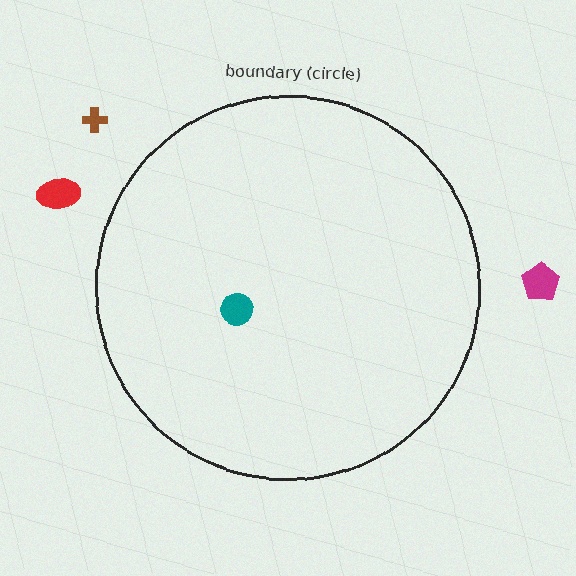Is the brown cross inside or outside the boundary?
Outside.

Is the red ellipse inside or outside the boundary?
Outside.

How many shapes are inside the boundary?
1 inside, 3 outside.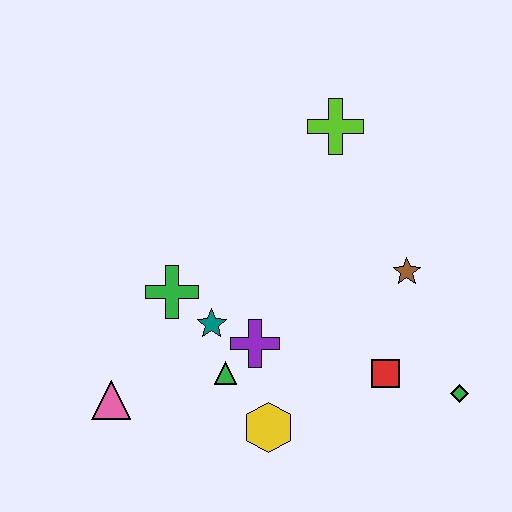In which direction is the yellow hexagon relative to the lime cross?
The yellow hexagon is below the lime cross.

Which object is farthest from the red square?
The pink triangle is farthest from the red square.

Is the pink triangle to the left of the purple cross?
Yes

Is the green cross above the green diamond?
Yes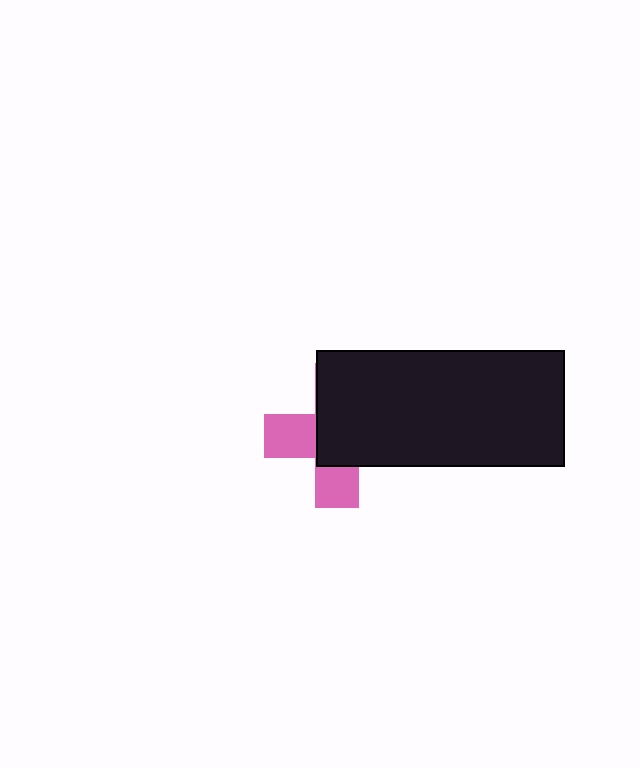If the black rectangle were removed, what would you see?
You would see the complete pink cross.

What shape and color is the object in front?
The object in front is a black rectangle.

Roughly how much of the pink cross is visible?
A small part of it is visible (roughly 37%).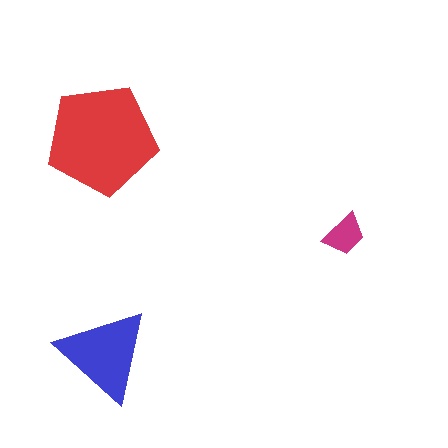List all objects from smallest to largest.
The magenta trapezoid, the blue triangle, the red pentagon.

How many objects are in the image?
There are 3 objects in the image.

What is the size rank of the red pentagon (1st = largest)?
1st.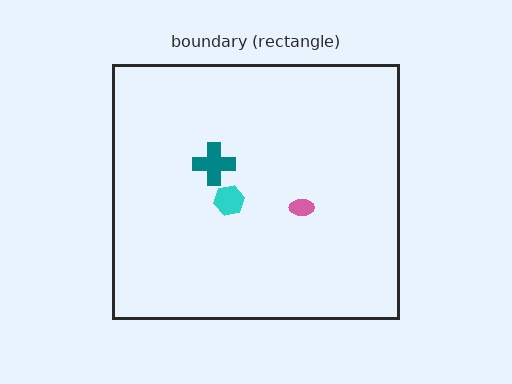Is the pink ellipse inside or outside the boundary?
Inside.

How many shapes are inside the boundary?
3 inside, 0 outside.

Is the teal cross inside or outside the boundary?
Inside.